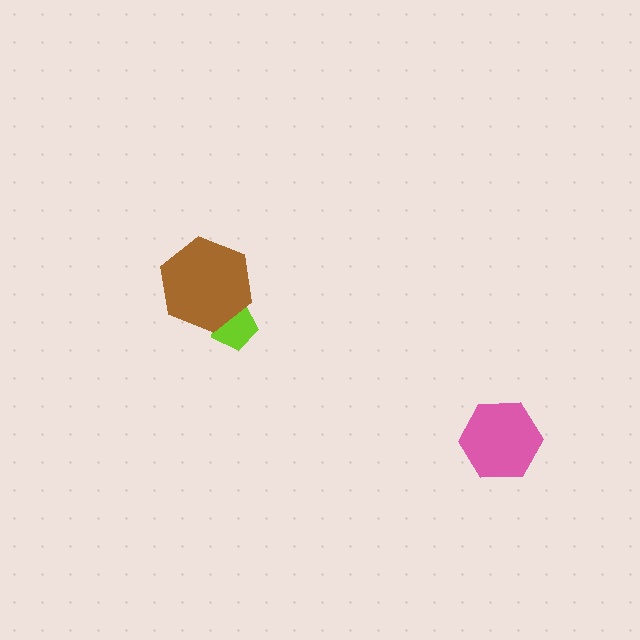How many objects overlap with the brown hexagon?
1 object overlaps with the brown hexagon.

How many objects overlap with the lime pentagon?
1 object overlaps with the lime pentagon.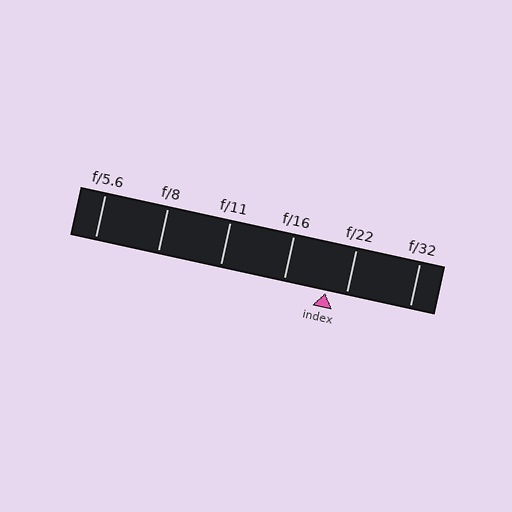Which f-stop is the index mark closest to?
The index mark is closest to f/22.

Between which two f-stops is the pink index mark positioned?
The index mark is between f/16 and f/22.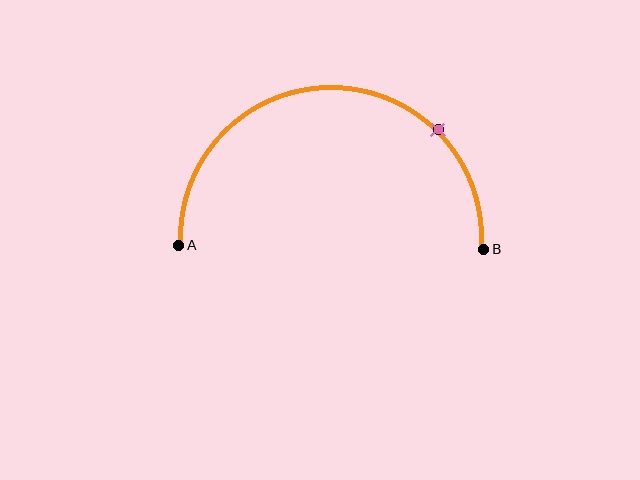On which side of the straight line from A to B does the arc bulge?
The arc bulges above the straight line connecting A and B.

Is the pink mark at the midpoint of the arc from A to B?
No. The pink mark lies on the arc but is closer to endpoint B. The arc midpoint would be at the point on the curve equidistant along the arc from both A and B.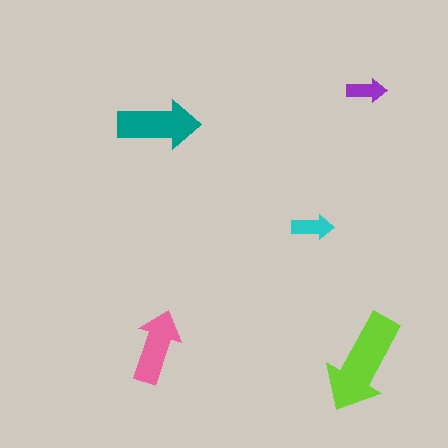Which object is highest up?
The purple arrow is topmost.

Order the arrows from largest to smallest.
the lime one, the teal one, the pink one, the cyan one, the purple one.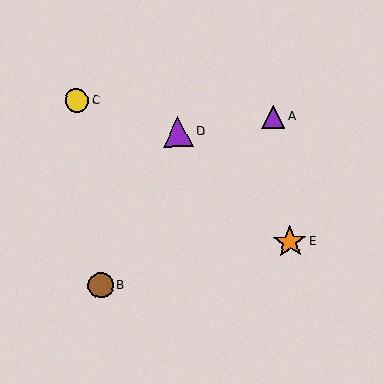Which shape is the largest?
The orange star (labeled E) is the largest.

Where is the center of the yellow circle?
The center of the yellow circle is at (77, 101).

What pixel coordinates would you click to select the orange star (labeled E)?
Click at (290, 242) to select the orange star E.